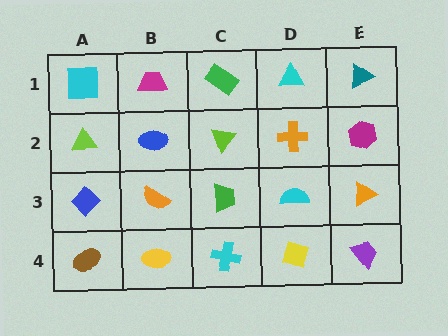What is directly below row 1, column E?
A magenta hexagon.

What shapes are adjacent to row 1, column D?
An orange cross (row 2, column D), a green rectangle (row 1, column C), a teal triangle (row 1, column E).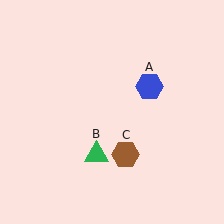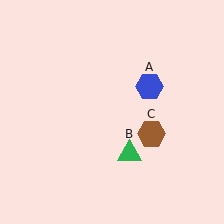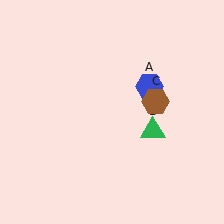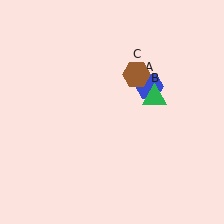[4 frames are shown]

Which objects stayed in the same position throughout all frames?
Blue hexagon (object A) remained stationary.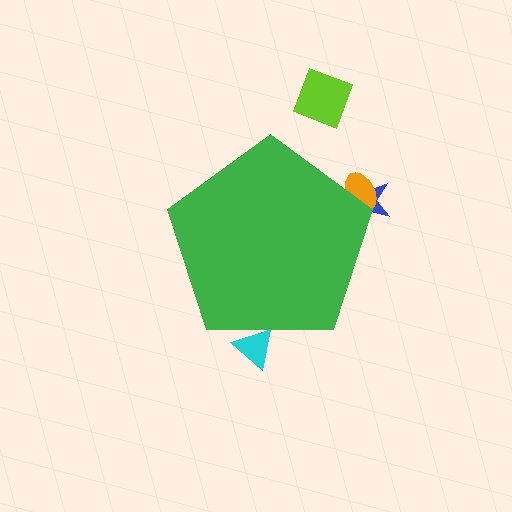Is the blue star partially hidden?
Yes, the blue star is partially hidden behind the green pentagon.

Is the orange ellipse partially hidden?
Yes, the orange ellipse is partially hidden behind the green pentagon.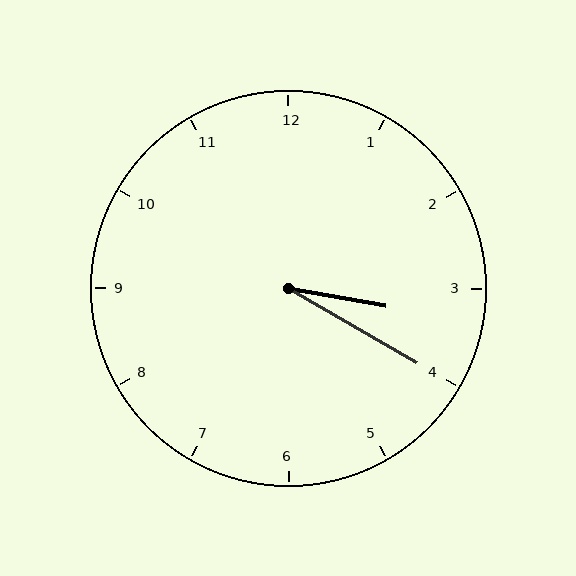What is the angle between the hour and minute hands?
Approximately 20 degrees.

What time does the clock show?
3:20.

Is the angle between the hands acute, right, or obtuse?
It is acute.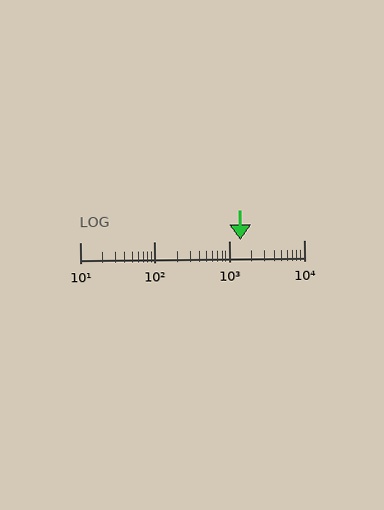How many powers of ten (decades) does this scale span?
The scale spans 3 decades, from 10 to 10000.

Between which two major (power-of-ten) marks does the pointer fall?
The pointer is between 1000 and 10000.